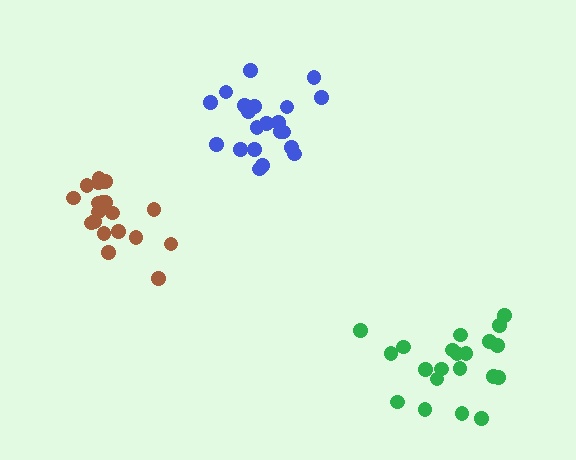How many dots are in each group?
Group 1: 19 dots, Group 2: 21 dots, Group 3: 21 dots (61 total).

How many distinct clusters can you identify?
There are 3 distinct clusters.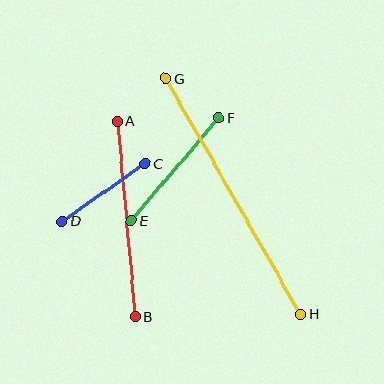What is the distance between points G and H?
The distance is approximately 272 pixels.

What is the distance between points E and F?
The distance is approximately 136 pixels.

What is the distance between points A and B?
The distance is approximately 196 pixels.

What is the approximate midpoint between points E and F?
The midpoint is at approximately (175, 169) pixels.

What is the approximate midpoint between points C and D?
The midpoint is at approximately (104, 192) pixels.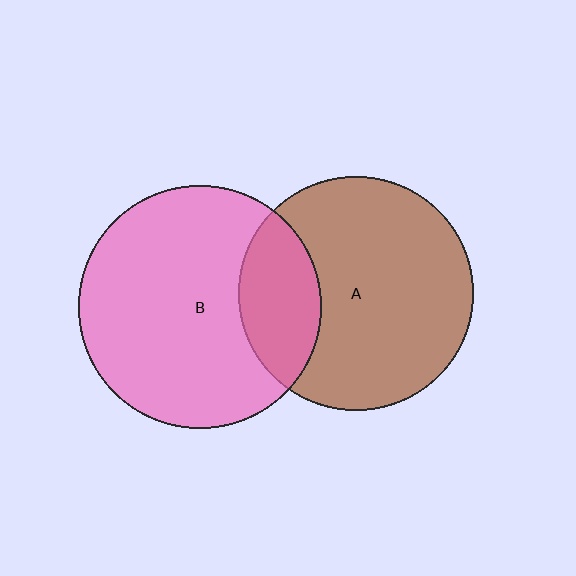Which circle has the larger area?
Circle B (pink).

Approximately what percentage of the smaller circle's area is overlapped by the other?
Approximately 25%.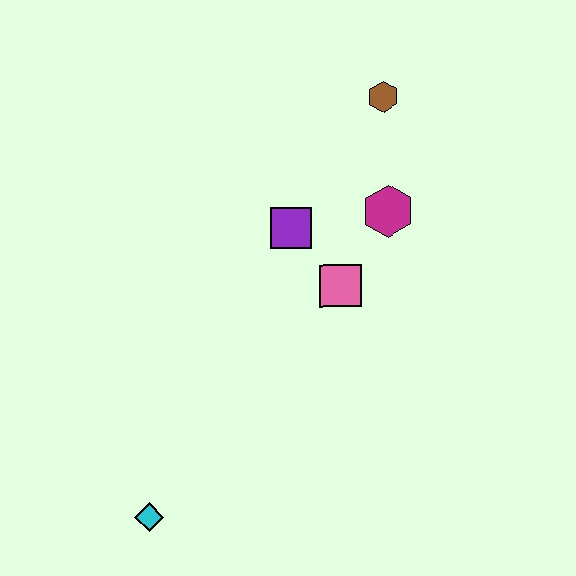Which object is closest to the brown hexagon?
The magenta hexagon is closest to the brown hexagon.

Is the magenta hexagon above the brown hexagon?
No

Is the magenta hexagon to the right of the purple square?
Yes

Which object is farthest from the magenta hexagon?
The cyan diamond is farthest from the magenta hexagon.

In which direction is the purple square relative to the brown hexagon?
The purple square is below the brown hexagon.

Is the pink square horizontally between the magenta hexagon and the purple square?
Yes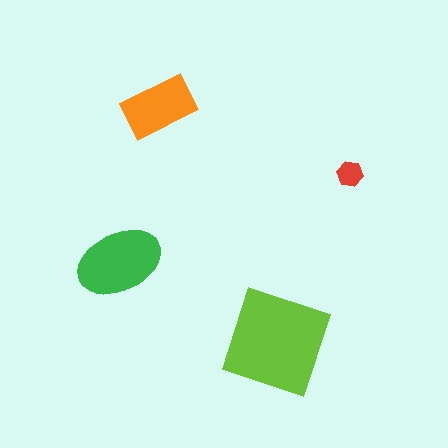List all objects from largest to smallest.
The lime diamond, the green ellipse, the orange rectangle, the red hexagon.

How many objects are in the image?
There are 4 objects in the image.